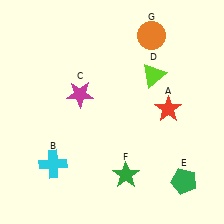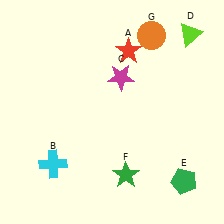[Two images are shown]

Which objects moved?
The objects that moved are: the red star (A), the magenta star (C), the lime triangle (D).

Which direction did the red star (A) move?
The red star (A) moved up.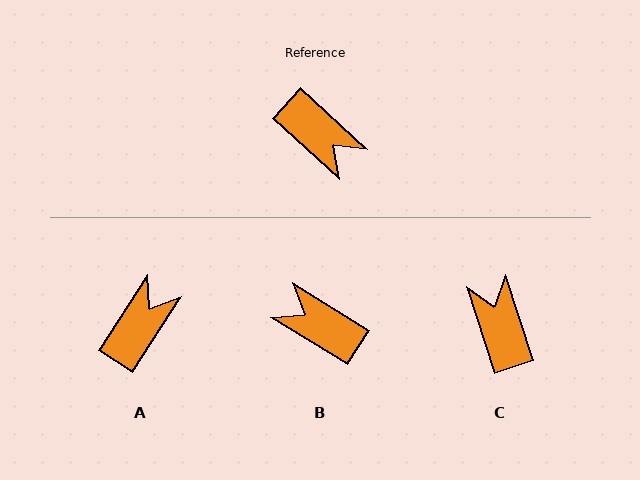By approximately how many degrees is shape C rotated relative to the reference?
Approximately 151 degrees counter-clockwise.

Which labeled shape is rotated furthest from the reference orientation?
B, about 169 degrees away.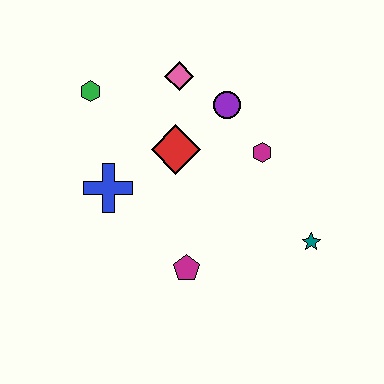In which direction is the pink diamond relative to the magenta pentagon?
The pink diamond is above the magenta pentagon.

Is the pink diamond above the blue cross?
Yes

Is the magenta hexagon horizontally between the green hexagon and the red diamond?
No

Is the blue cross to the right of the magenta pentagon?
No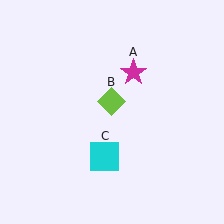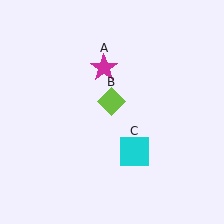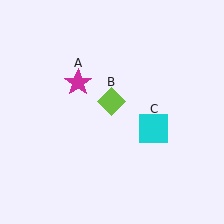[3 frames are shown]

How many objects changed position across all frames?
2 objects changed position: magenta star (object A), cyan square (object C).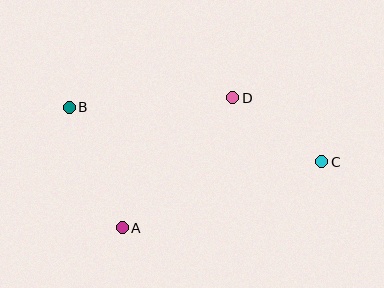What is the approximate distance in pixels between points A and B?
The distance between A and B is approximately 131 pixels.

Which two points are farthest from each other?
Points B and C are farthest from each other.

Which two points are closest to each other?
Points C and D are closest to each other.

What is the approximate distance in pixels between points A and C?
The distance between A and C is approximately 211 pixels.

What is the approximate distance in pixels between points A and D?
The distance between A and D is approximately 171 pixels.